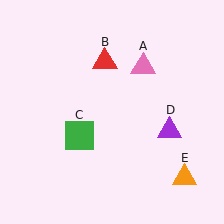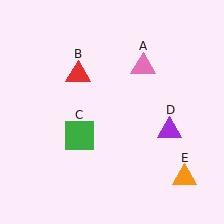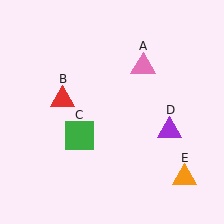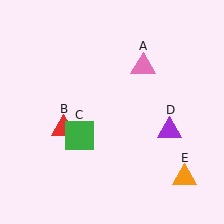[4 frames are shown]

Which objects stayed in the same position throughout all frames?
Pink triangle (object A) and green square (object C) and purple triangle (object D) and orange triangle (object E) remained stationary.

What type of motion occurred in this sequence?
The red triangle (object B) rotated counterclockwise around the center of the scene.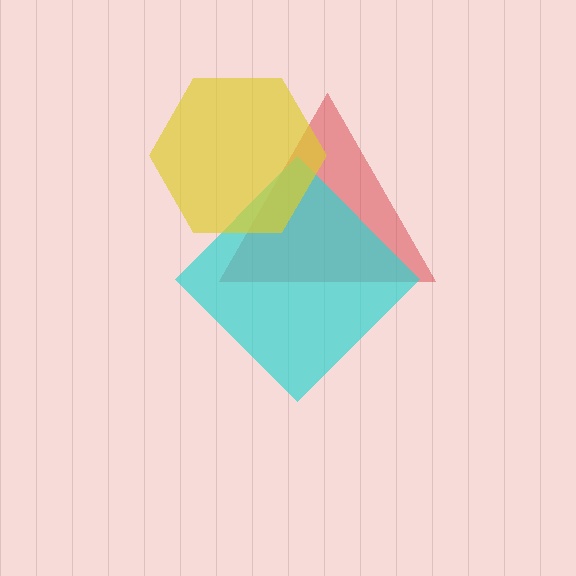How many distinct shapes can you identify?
There are 3 distinct shapes: a red triangle, a cyan diamond, a yellow hexagon.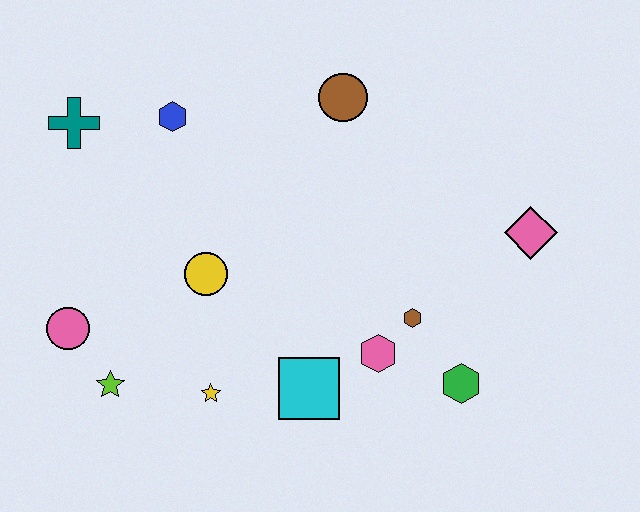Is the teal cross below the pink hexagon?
No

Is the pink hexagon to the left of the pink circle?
No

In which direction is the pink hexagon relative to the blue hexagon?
The pink hexagon is below the blue hexagon.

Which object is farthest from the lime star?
The pink diamond is farthest from the lime star.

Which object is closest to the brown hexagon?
The pink hexagon is closest to the brown hexagon.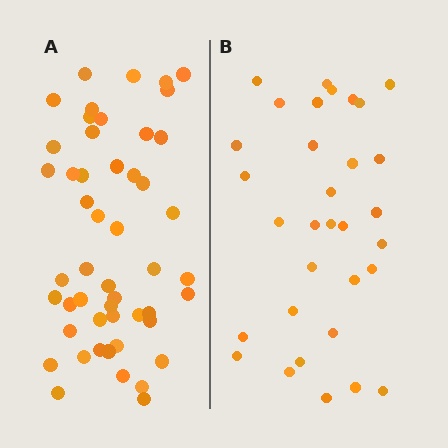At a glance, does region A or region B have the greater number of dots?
Region A (the left region) has more dots.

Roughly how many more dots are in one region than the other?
Region A has approximately 20 more dots than region B.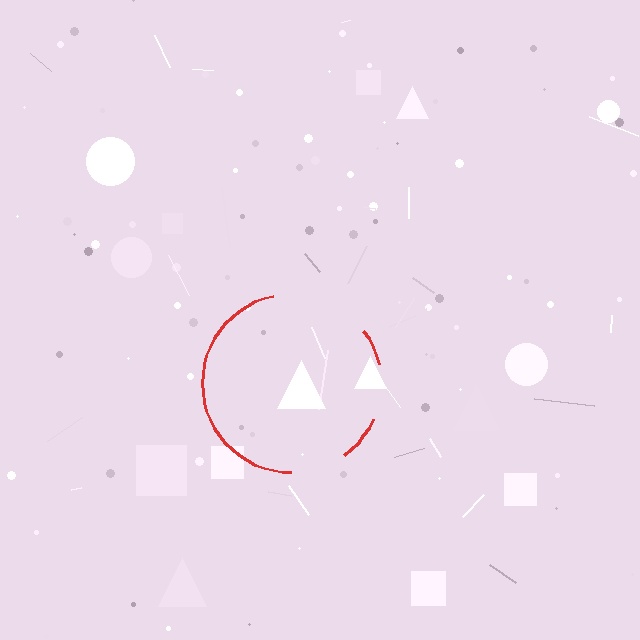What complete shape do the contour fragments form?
The contour fragments form a circle.